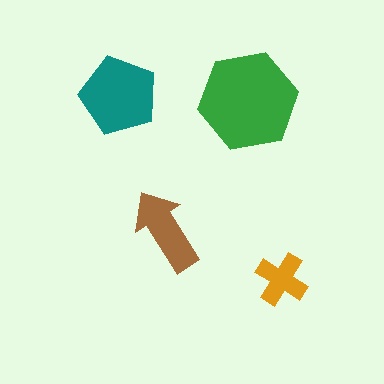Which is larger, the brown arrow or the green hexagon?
The green hexagon.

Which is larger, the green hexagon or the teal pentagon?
The green hexagon.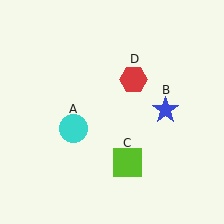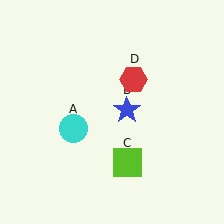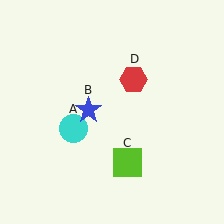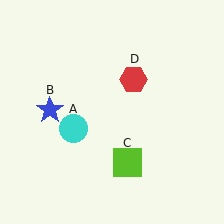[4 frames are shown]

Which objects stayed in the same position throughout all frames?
Cyan circle (object A) and lime square (object C) and red hexagon (object D) remained stationary.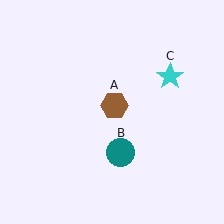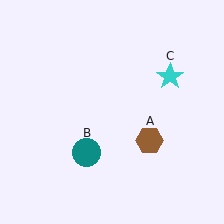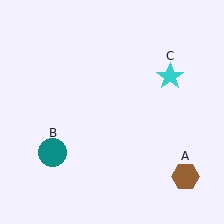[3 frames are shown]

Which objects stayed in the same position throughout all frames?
Cyan star (object C) remained stationary.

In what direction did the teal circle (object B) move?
The teal circle (object B) moved left.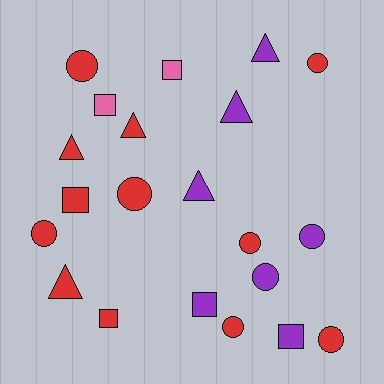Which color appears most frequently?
Red, with 12 objects.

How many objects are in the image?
There are 21 objects.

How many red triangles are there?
There are 3 red triangles.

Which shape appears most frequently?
Circle, with 9 objects.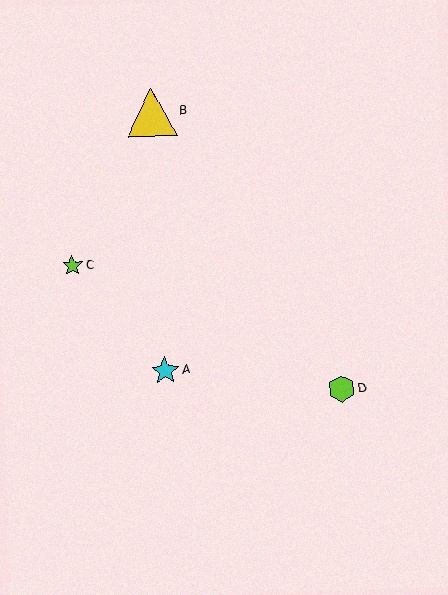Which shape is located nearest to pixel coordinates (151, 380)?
The cyan star (labeled A) at (165, 371) is nearest to that location.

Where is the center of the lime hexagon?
The center of the lime hexagon is at (342, 389).